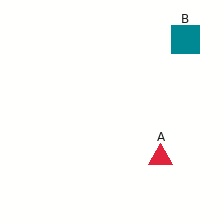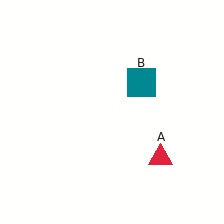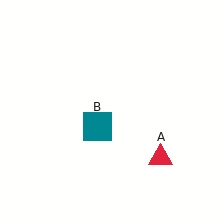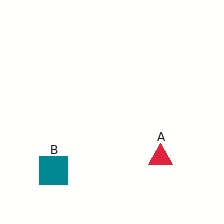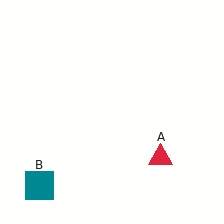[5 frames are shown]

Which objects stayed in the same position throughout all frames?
Red triangle (object A) remained stationary.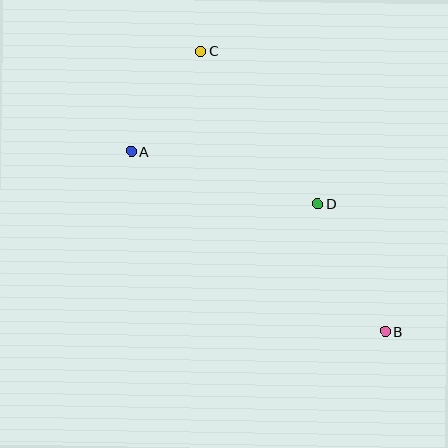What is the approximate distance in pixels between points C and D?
The distance between C and D is approximately 193 pixels.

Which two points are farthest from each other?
Points B and C are farthest from each other.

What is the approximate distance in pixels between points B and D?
The distance between B and D is approximately 145 pixels.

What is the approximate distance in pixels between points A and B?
The distance between A and B is approximately 312 pixels.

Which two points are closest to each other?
Points A and C are closest to each other.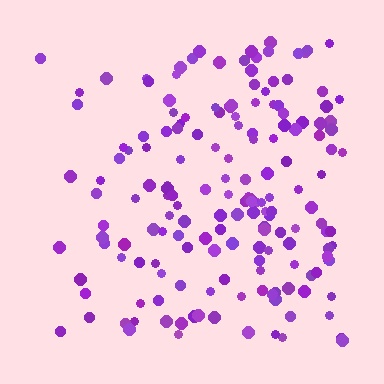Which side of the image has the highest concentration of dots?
The right.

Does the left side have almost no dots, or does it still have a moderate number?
Still a moderate number, just noticeably fewer than the right.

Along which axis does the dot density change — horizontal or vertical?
Horizontal.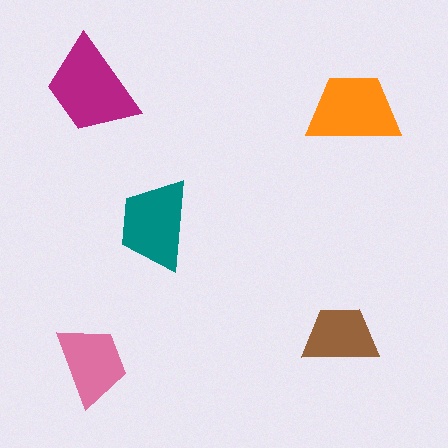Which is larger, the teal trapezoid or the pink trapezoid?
The teal one.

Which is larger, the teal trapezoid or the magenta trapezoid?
The magenta one.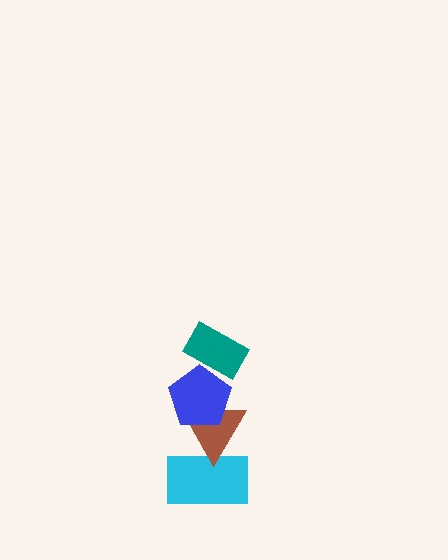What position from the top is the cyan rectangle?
The cyan rectangle is 4th from the top.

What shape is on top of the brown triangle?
The blue pentagon is on top of the brown triangle.